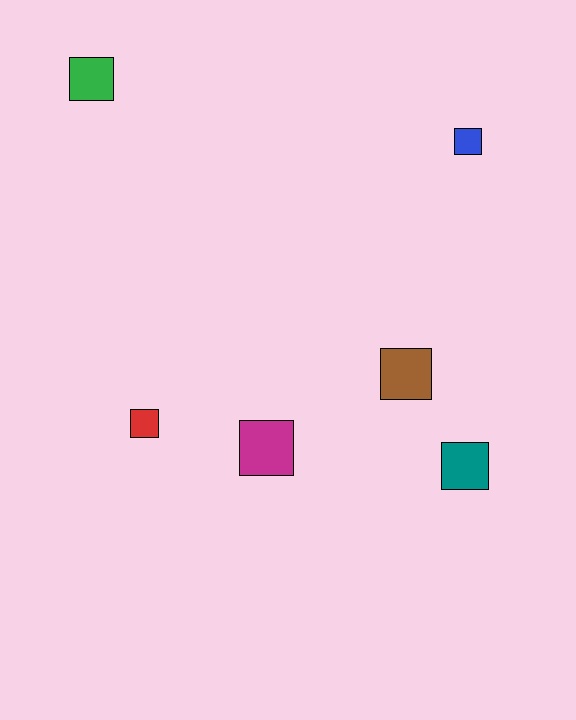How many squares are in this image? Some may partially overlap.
There are 6 squares.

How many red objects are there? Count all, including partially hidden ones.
There is 1 red object.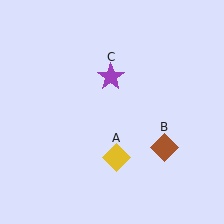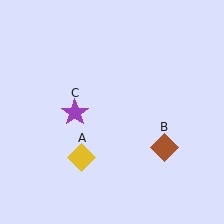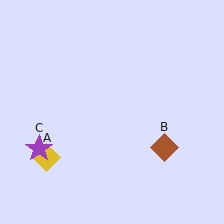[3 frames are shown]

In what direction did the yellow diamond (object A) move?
The yellow diamond (object A) moved left.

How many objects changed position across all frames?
2 objects changed position: yellow diamond (object A), purple star (object C).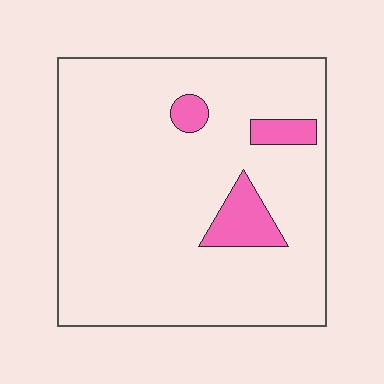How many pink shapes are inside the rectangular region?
3.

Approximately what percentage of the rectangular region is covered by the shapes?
Approximately 10%.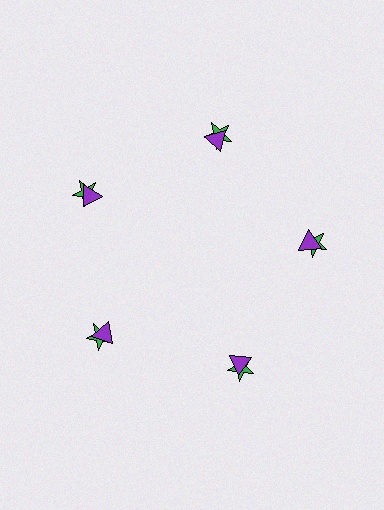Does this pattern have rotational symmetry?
Yes, this pattern has 5-fold rotational symmetry. It looks the same after rotating 72 degrees around the center.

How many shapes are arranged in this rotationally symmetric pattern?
There are 10 shapes, arranged in 5 groups of 2.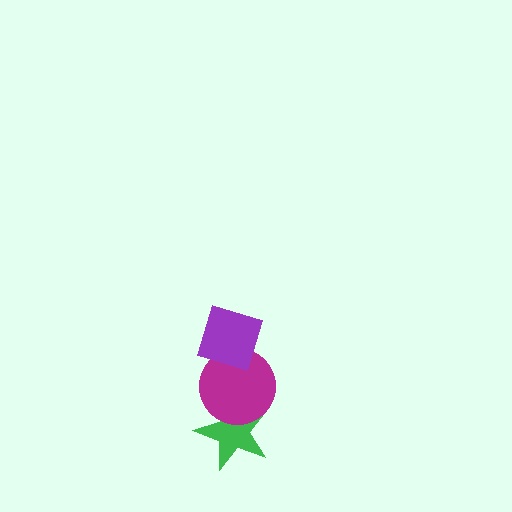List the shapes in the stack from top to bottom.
From top to bottom: the purple diamond, the magenta circle, the green star.